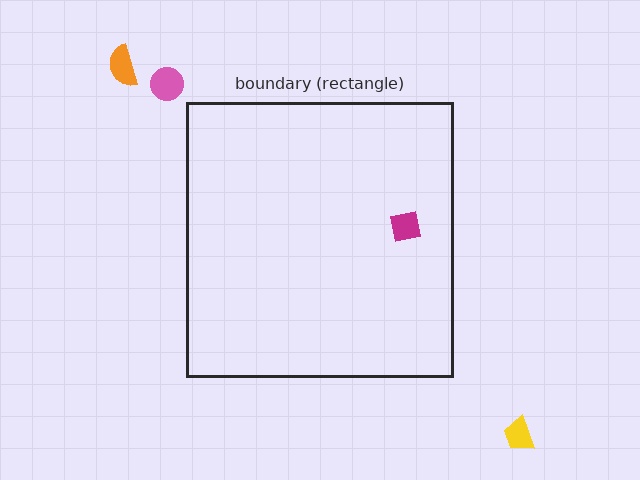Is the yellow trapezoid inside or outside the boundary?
Outside.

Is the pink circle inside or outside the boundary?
Outside.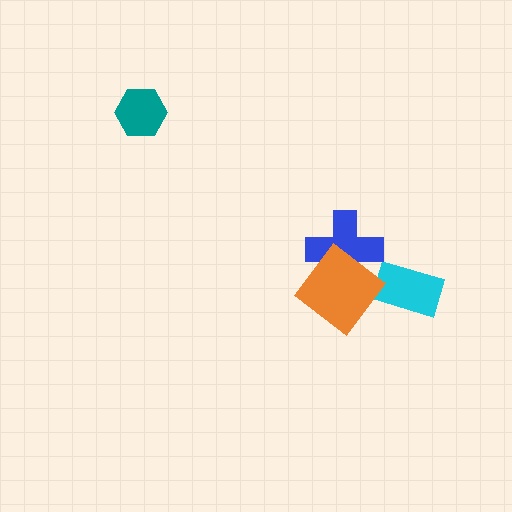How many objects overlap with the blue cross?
1 object overlaps with the blue cross.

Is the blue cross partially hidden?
Yes, it is partially covered by another shape.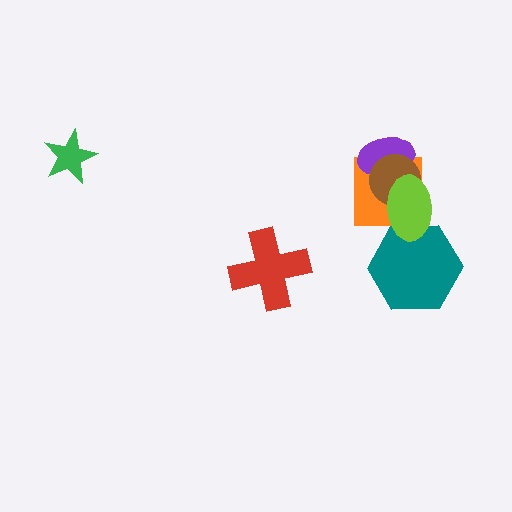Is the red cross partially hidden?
No, no other shape covers it.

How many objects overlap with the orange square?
3 objects overlap with the orange square.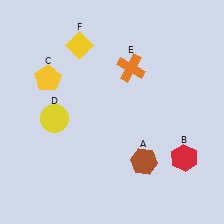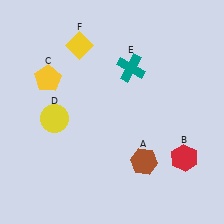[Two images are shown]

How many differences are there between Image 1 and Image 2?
There is 1 difference between the two images.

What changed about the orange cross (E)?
In Image 1, E is orange. In Image 2, it changed to teal.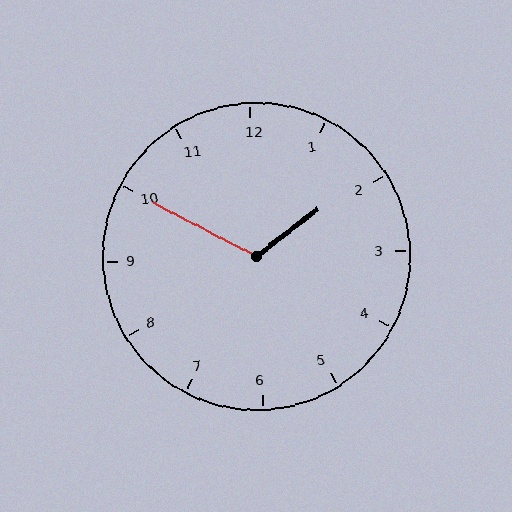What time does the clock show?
1:50.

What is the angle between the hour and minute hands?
Approximately 115 degrees.